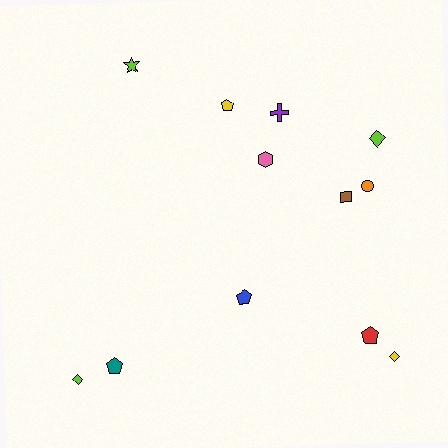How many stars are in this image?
There is 1 star.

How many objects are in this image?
There are 12 objects.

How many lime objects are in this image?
There are 3 lime objects.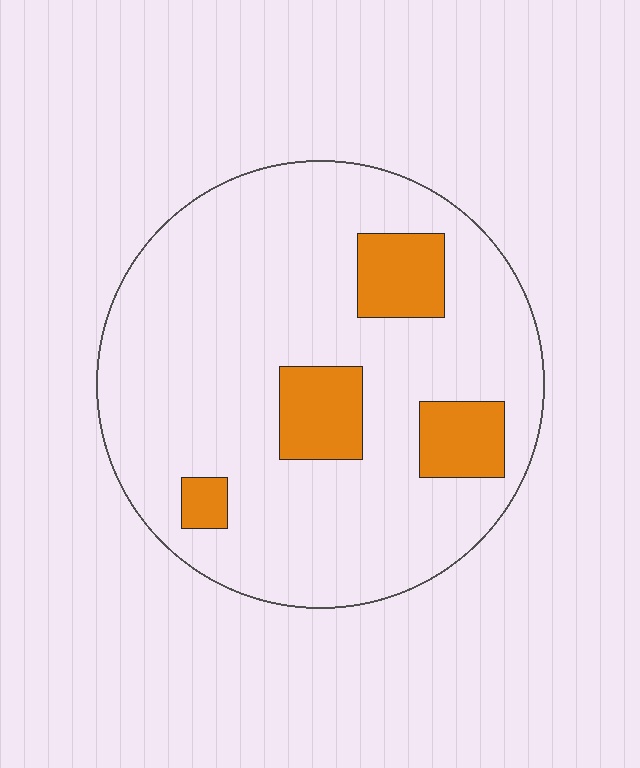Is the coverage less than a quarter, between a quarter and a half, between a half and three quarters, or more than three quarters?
Less than a quarter.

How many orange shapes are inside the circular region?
4.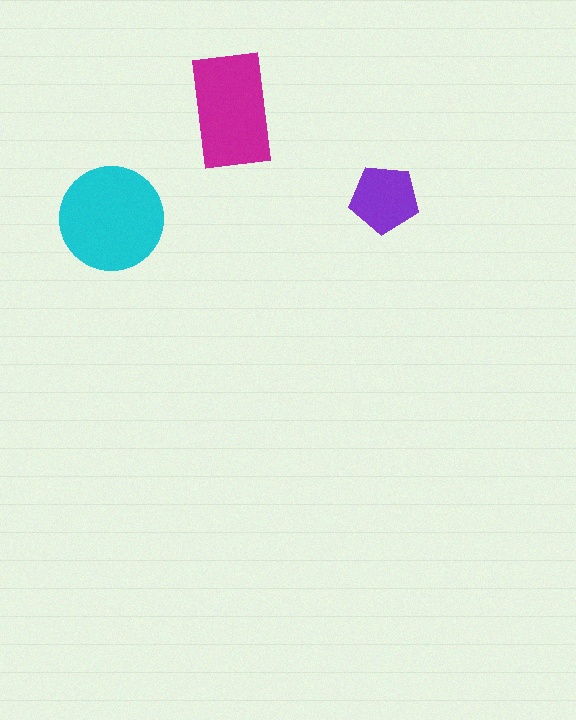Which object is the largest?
The cyan circle.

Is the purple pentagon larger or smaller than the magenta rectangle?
Smaller.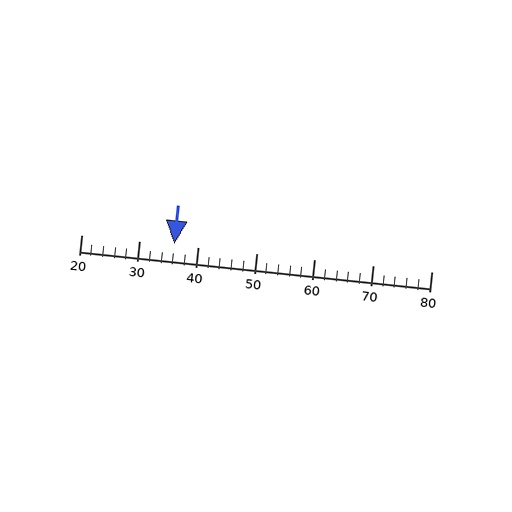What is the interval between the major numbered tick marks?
The major tick marks are spaced 10 units apart.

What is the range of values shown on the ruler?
The ruler shows values from 20 to 80.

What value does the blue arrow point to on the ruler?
The blue arrow points to approximately 36.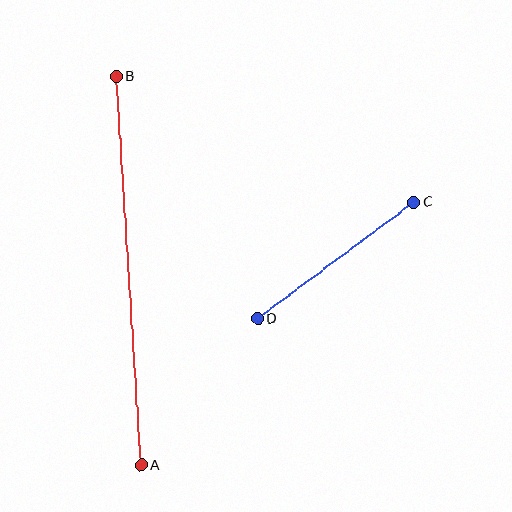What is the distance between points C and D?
The distance is approximately 195 pixels.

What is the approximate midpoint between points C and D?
The midpoint is at approximately (336, 260) pixels.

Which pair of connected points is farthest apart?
Points A and B are farthest apart.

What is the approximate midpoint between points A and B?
The midpoint is at approximately (129, 271) pixels.